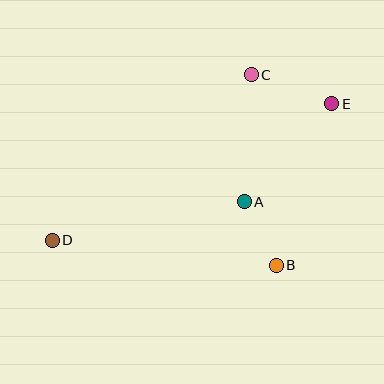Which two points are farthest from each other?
Points D and E are farthest from each other.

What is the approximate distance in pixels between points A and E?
The distance between A and E is approximately 132 pixels.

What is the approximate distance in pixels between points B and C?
The distance between B and C is approximately 192 pixels.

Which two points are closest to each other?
Points A and B are closest to each other.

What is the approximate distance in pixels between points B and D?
The distance between B and D is approximately 225 pixels.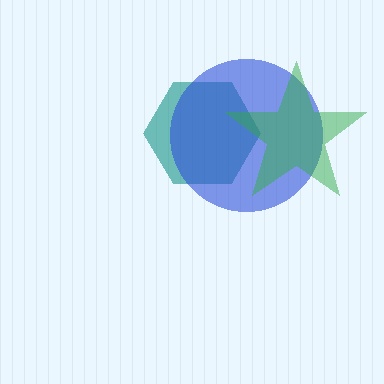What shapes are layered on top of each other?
The layered shapes are: a teal hexagon, a blue circle, a green star.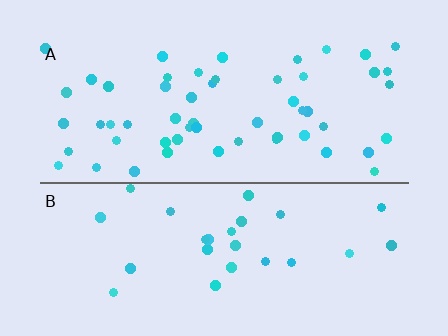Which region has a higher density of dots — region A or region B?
A (the top).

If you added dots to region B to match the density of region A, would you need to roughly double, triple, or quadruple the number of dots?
Approximately double.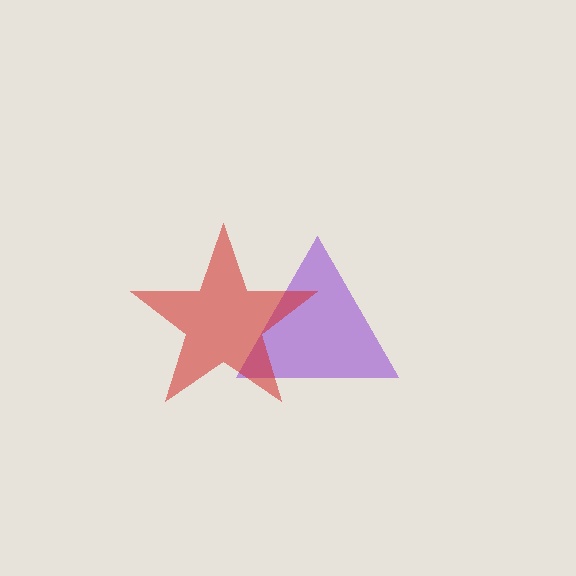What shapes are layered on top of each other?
The layered shapes are: a purple triangle, a red star.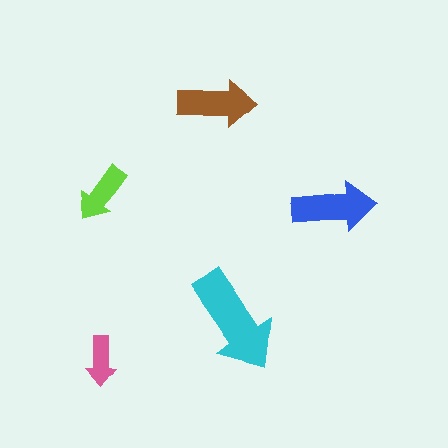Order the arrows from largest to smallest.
the cyan one, the blue one, the brown one, the lime one, the pink one.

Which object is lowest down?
The pink arrow is bottommost.